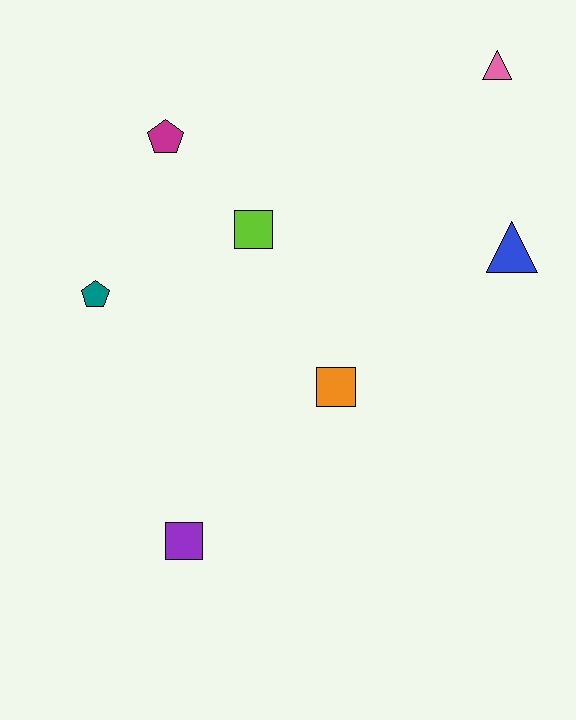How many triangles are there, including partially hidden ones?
There are 2 triangles.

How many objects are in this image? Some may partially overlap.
There are 7 objects.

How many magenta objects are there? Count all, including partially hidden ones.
There is 1 magenta object.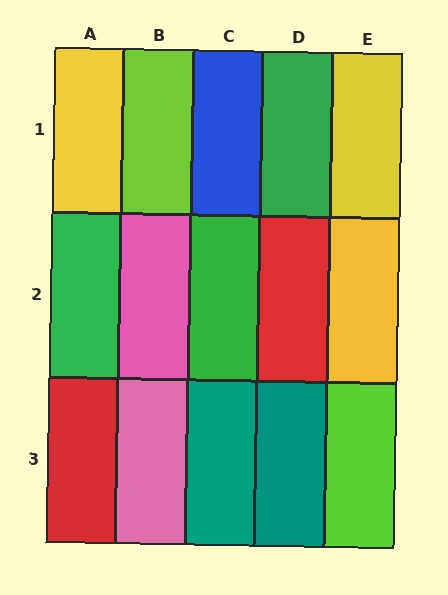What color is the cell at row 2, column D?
Red.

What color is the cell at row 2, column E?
Yellow.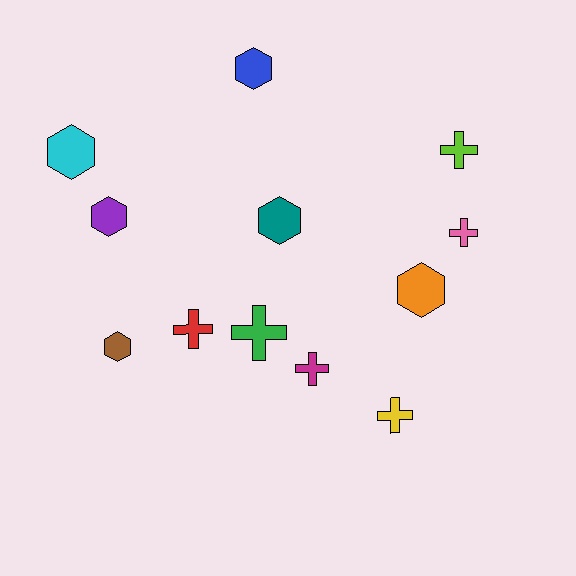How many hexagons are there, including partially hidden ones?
There are 6 hexagons.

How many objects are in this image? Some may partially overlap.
There are 12 objects.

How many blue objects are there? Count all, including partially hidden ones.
There is 1 blue object.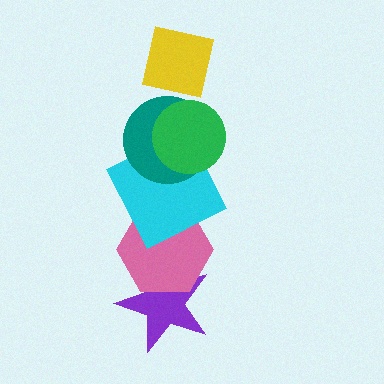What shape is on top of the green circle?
The yellow square is on top of the green circle.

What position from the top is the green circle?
The green circle is 2nd from the top.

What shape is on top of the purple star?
The pink hexagon is on top of the purple star.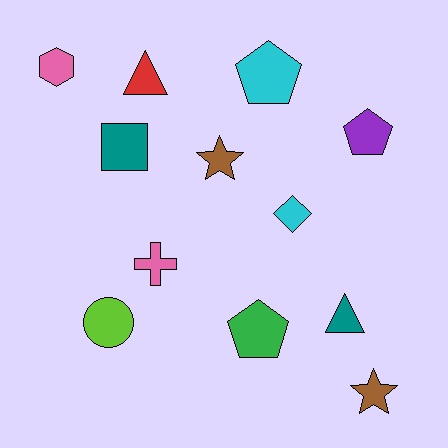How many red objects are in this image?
There is 1 red object.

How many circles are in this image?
There is 1 circle.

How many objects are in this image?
There are 12 objects.